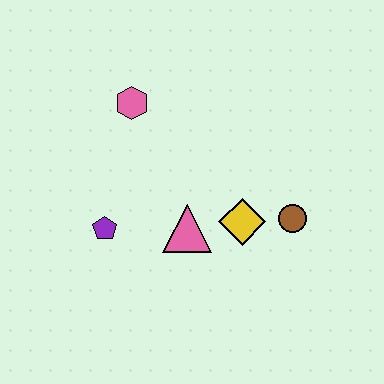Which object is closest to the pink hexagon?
The purple pentagon is closest to the pink hexagon.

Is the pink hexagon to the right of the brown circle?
No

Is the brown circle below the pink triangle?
No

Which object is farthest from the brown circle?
The pink hexagon is farthest from the brown circle.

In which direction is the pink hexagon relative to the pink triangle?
The pink hexagon is above the pink triangle.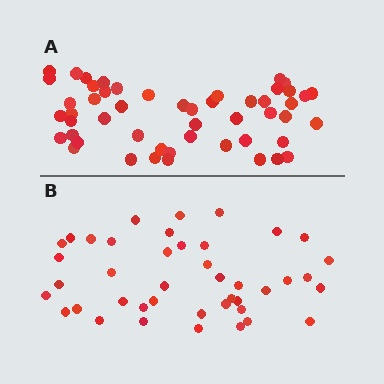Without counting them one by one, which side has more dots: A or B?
Region A (the top region) has more dots.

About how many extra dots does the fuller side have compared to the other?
Region A has roughly 8 or so more dots than region B.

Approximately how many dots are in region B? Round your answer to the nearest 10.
About 40 dots. (The exact count is 42, which rounds to 40.)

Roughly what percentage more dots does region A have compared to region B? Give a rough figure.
About 20% more.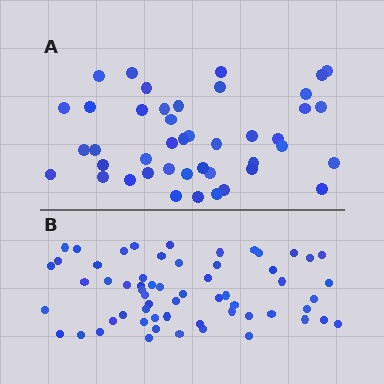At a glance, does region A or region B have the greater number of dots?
Region B (the bottom region) has more dots.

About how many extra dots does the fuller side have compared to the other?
Region B has approximately 15 more dots than region A.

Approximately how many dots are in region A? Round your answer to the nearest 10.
About 40 dots. (The exact count is 43, which rounds to 40.)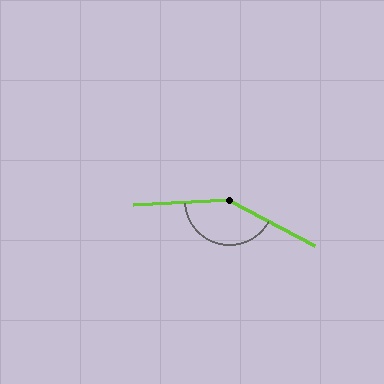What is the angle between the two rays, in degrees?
Approximately 149 degrees.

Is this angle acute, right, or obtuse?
It is obtuse.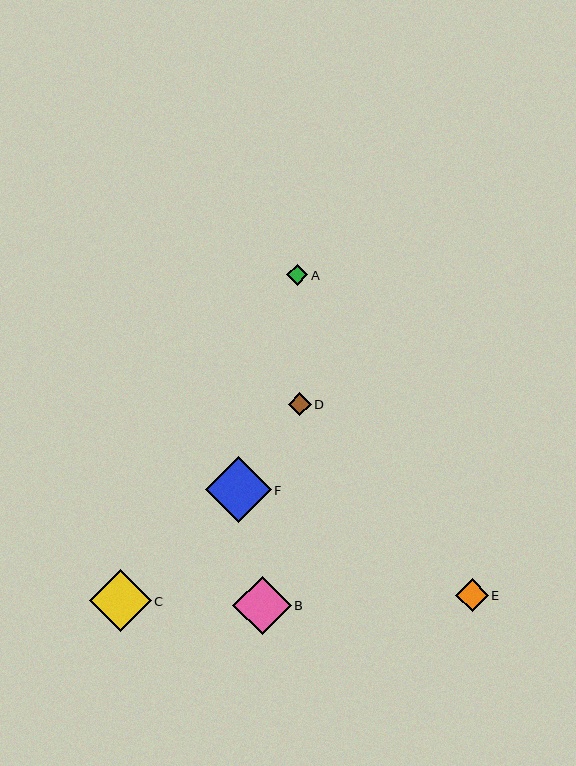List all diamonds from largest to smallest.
From largest to smallest: F, C, B, E, D, A.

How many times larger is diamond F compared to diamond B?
Diamond F is approximately 1.1 times the size of diamond B.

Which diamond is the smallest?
Diamond A is the smallest with a size of approximately 21 pixels.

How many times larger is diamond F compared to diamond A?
Diamond F is approximately 3.1 times the size of diamond A.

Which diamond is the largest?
Diamond F is the largest with a size of approximately 66 pixels.